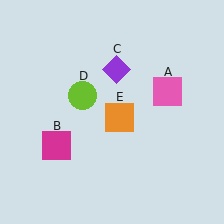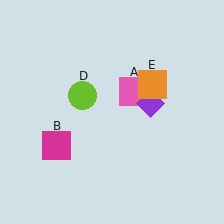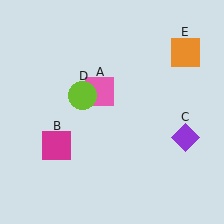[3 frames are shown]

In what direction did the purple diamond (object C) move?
The purple diamond (object C) moved down and to the right.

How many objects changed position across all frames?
3 objects changed position: pink square (object A), purple diamond (object C), orange square (object E).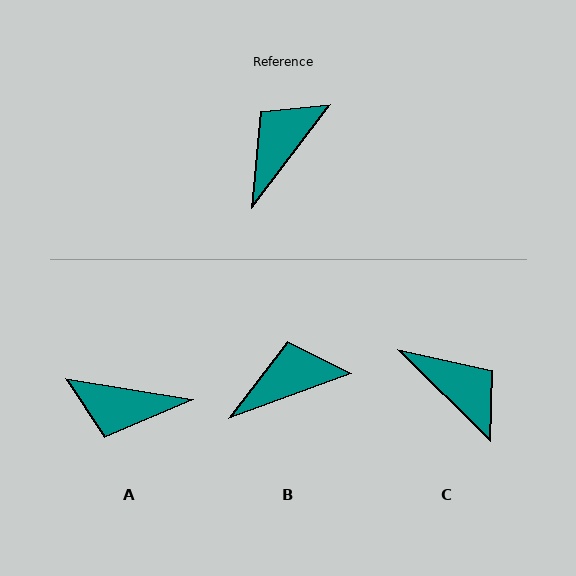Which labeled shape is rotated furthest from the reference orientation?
A, about 118 degrees away.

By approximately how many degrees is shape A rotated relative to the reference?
Approximately 118 degrees counter-clockwise.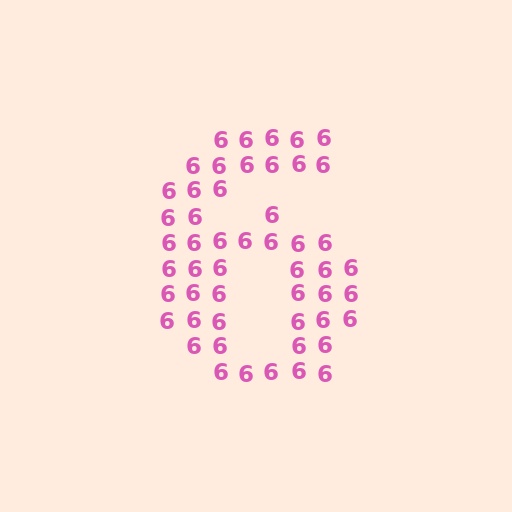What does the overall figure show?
The overall figure shows the digit 6.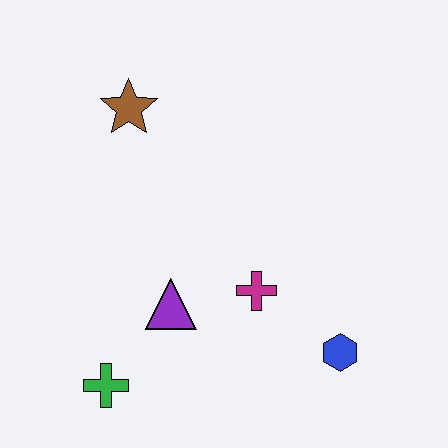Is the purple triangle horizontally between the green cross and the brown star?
No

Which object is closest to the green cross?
The purple triangle is closest to the green cross.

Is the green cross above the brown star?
No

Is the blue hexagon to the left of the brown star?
No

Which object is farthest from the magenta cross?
The brown star is farthest from the magenta cross.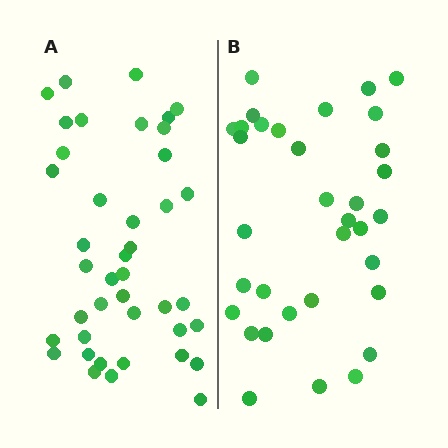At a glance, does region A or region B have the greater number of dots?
Region A (the left region) has more dots.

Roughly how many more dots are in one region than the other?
Region A has roughly 8 or so more dots than region B.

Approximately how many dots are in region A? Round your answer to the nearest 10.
About 40 dots. (The exact count is 41, which rounds to 40.)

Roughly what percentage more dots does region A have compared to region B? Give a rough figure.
About 20% more.